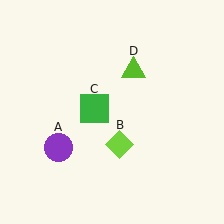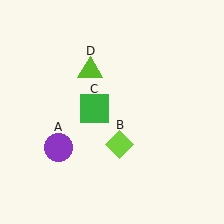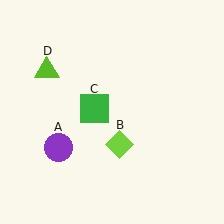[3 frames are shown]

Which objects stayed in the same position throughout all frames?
Purple circle (object A) and lime diamond (object B) and green square (object C) remained stationary.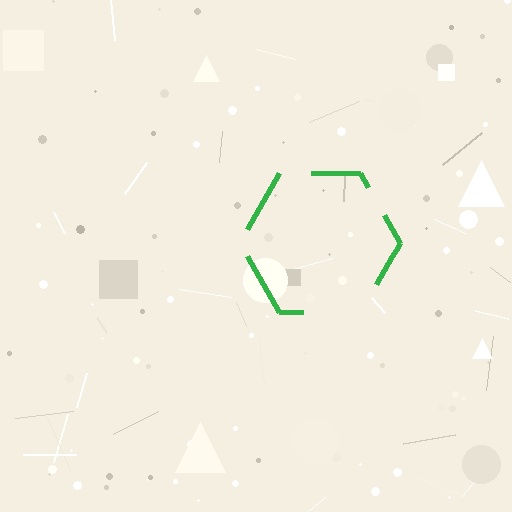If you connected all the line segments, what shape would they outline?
They would outline a hexagon.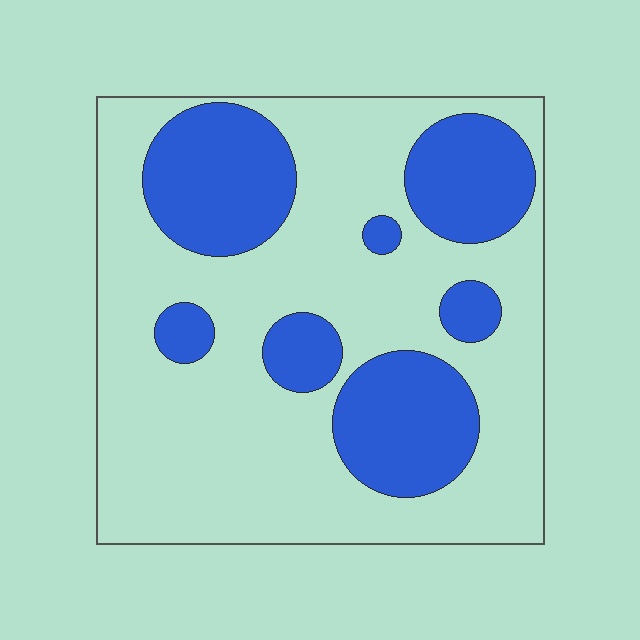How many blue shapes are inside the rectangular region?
7.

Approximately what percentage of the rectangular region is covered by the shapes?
Approximately 30%.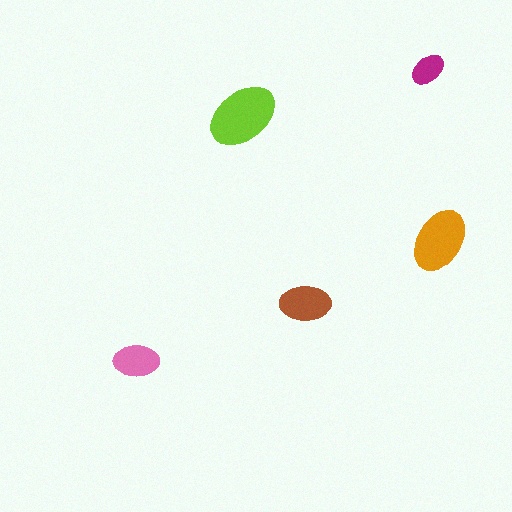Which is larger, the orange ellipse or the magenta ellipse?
The orange one.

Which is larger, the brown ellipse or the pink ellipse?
The brown one.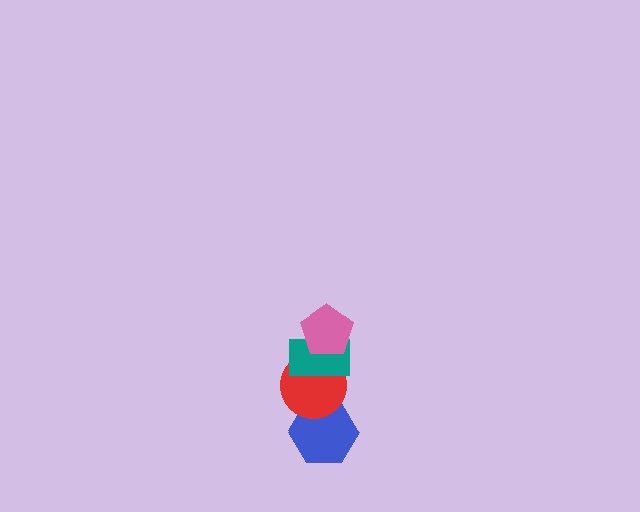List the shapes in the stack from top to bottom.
From top to bottom: the pink pentagon, the teal rectangle, the red circle, the blue hexagon.